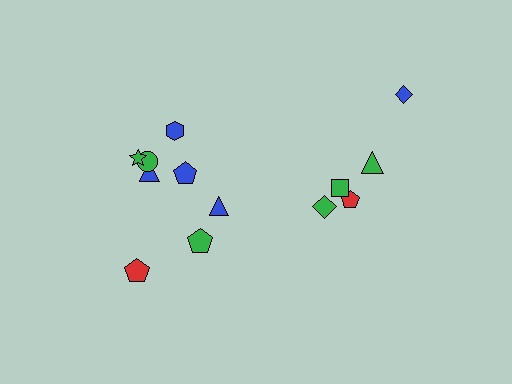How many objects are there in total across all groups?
There are 13 objects.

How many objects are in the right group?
There are 5 objects.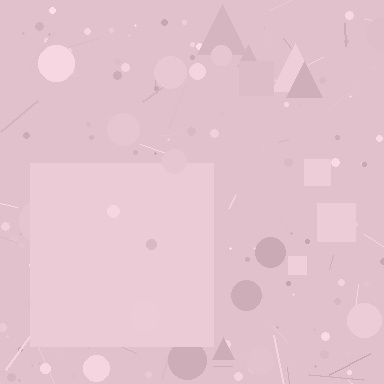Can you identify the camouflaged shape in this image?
The camouflaged shape is a square.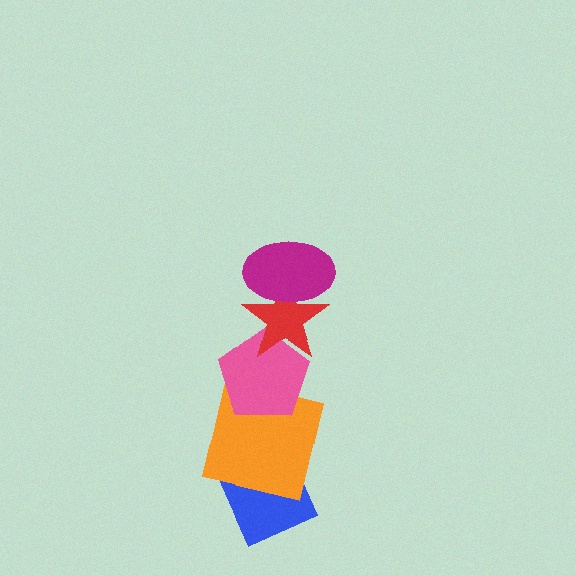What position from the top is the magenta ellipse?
The magenta ellipse is 1st from the top.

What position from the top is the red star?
The red star is 2nd from the top.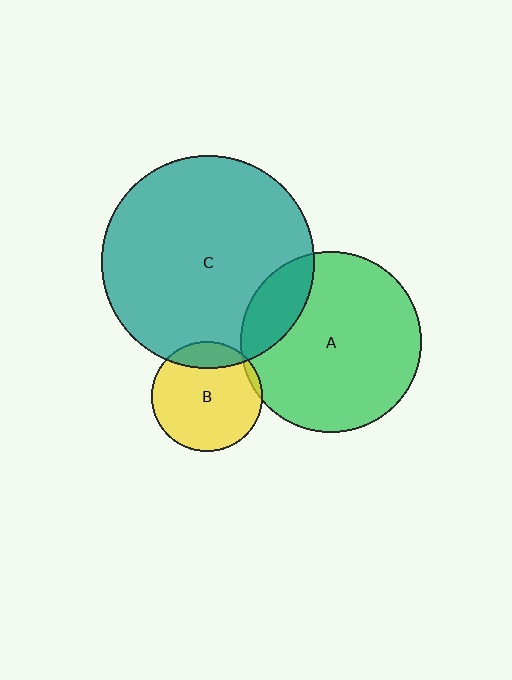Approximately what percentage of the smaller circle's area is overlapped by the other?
Approximately 20%.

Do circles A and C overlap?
Yes.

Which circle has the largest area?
Circle C (teal).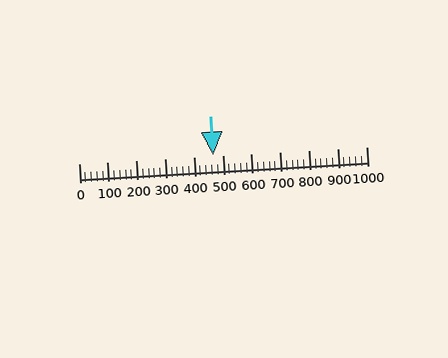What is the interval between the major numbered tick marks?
The major tick marks are spaced 100 units apart.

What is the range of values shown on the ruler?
The ruler shows values from 0 to 1000.